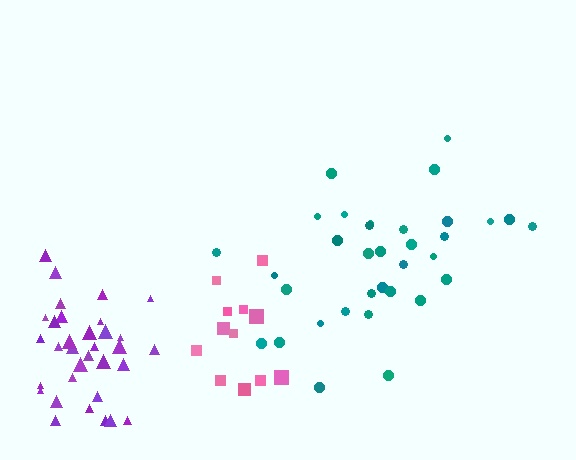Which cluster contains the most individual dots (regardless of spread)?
Teal (34).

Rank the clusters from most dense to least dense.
purple, teal, pink.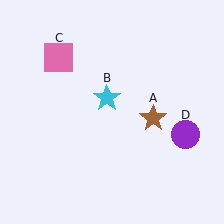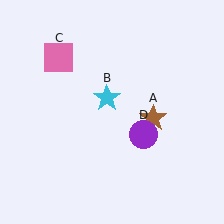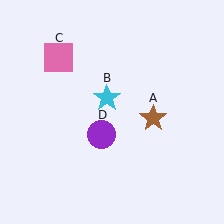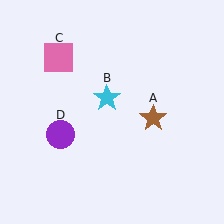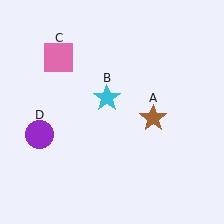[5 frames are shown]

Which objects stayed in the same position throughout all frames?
Brown star (object A) and cyan star (object B) and pink square (object C) remained stationary.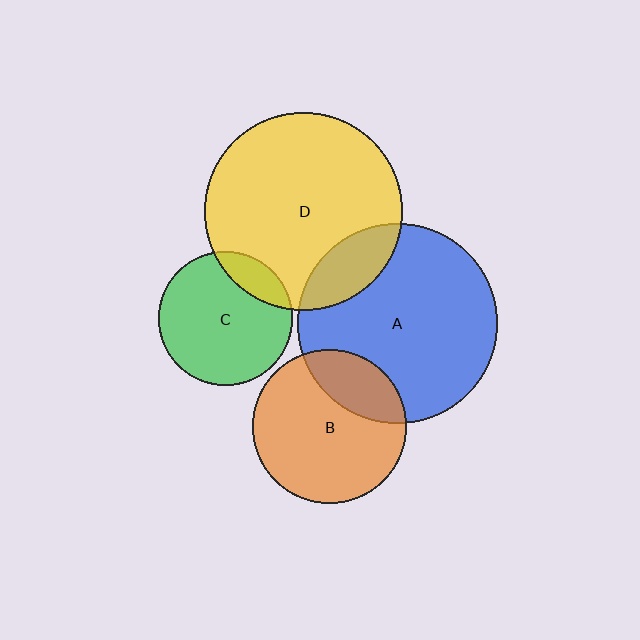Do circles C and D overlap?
Yes.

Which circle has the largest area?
Circle A (blue).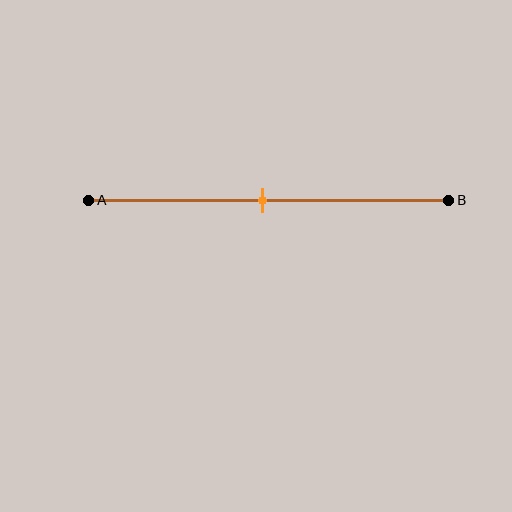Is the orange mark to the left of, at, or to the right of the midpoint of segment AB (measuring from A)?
The orange mark is approximately at the midpoint of segment AB.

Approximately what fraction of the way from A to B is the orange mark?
The orange mark is approximately 50% of the way from A to B.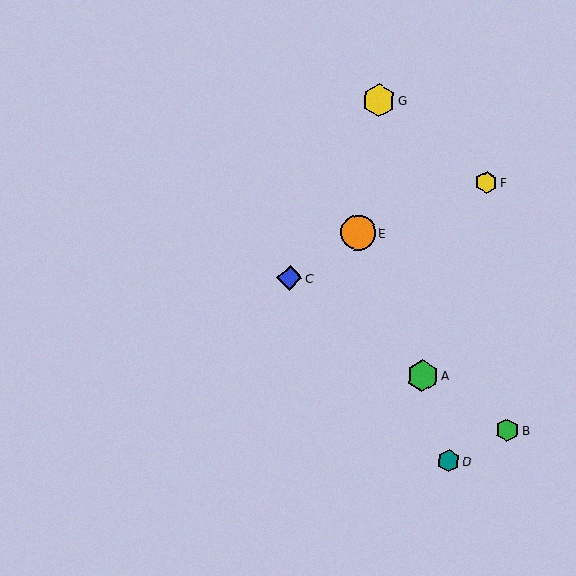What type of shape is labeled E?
Shape E is an orange circle.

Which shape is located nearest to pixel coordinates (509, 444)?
The green hexagon (labeled B) at (507, 430) is nearest to that location.